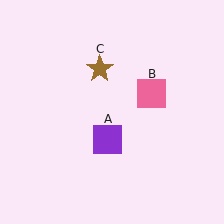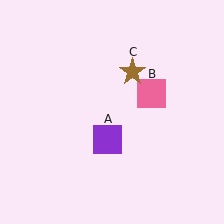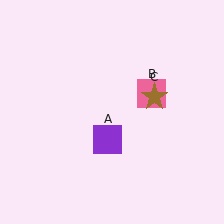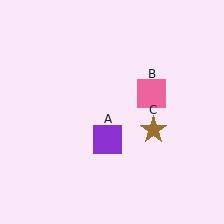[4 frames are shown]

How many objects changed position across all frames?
1 object changed position: brown star (object C).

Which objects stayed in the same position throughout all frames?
Purple square (object A) and pink square (object B) remained stationary.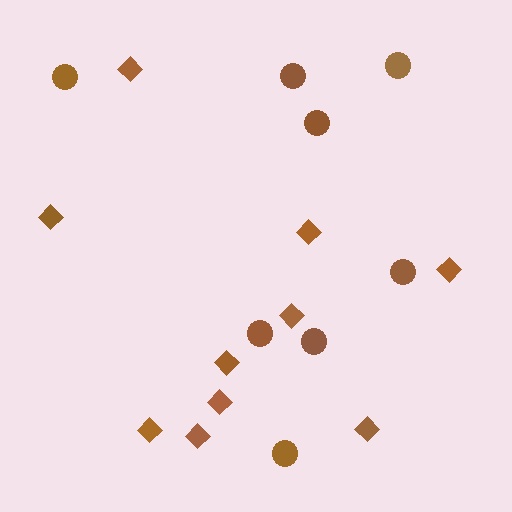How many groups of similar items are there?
There are 2 groups: one group of circles (8) and one group of diamonds (10).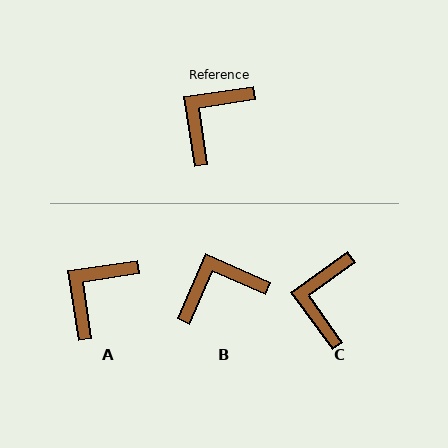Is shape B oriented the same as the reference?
No, it is off by about 32 degrees.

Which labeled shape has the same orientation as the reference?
A.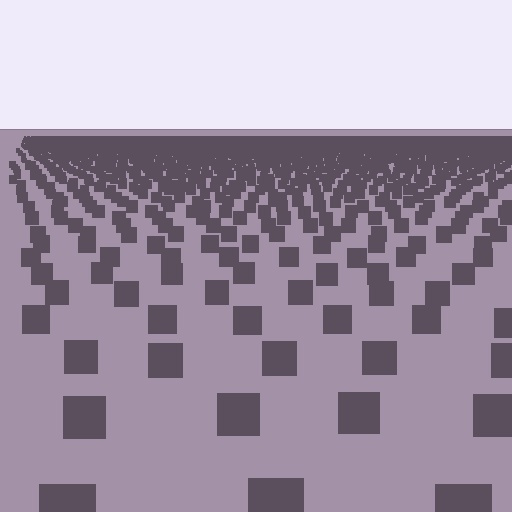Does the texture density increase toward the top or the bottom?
Density increases toward the top.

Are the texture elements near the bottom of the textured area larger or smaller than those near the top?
Larger. Near the bottom, elements are closer to the viewer and appear at a bigger on-screen size.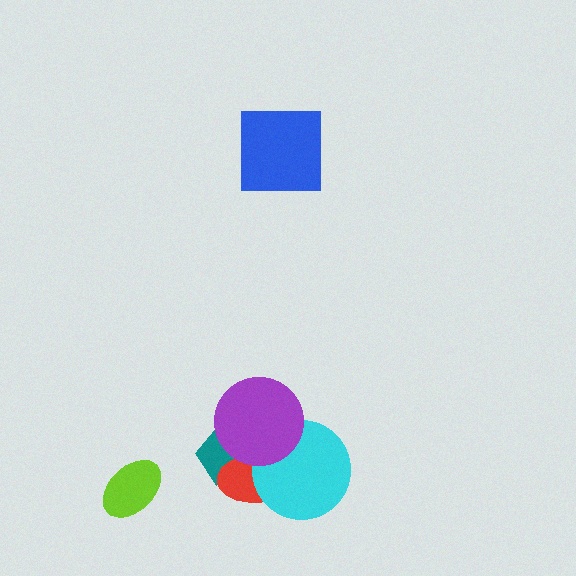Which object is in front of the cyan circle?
The purple circle is in front of the cyan circle.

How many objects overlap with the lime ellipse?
0 objects overlap with the lime ellipse.